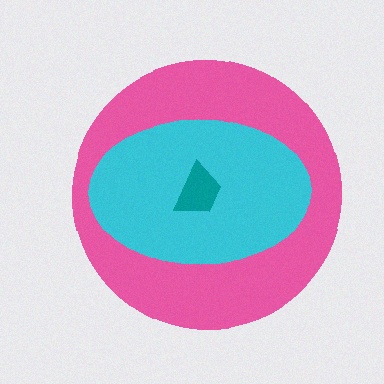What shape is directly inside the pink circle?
The cyan ellipse.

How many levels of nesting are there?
3.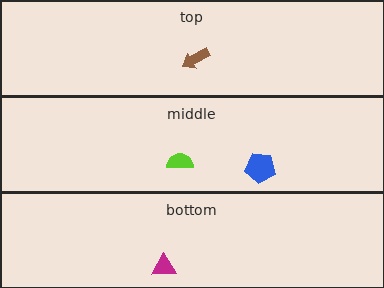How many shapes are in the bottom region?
1.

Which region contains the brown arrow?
The top region.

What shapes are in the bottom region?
The magenta triangle.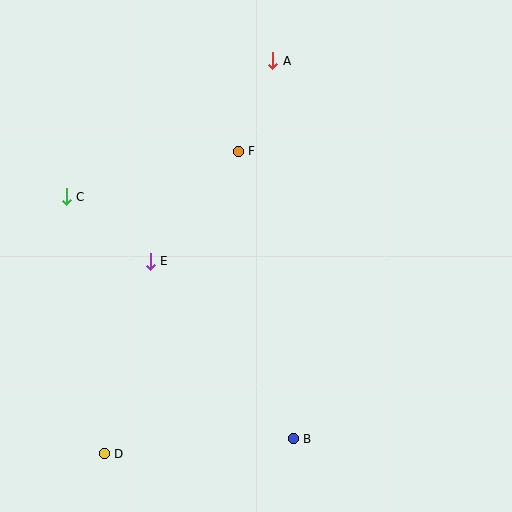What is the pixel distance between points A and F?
The distance between A and F is 97 pixels.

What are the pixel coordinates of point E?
Point E is at (150, 261).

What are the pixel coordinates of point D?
Point D is at (104, 454).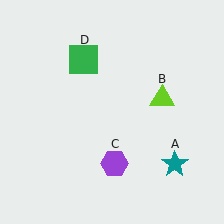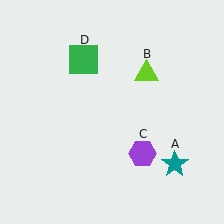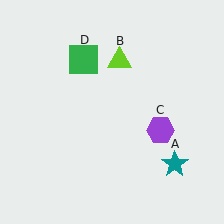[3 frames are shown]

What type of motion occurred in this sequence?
The lime triangle (object B), purple hexagon (object C) rotated counterclockwise around the center of the scene.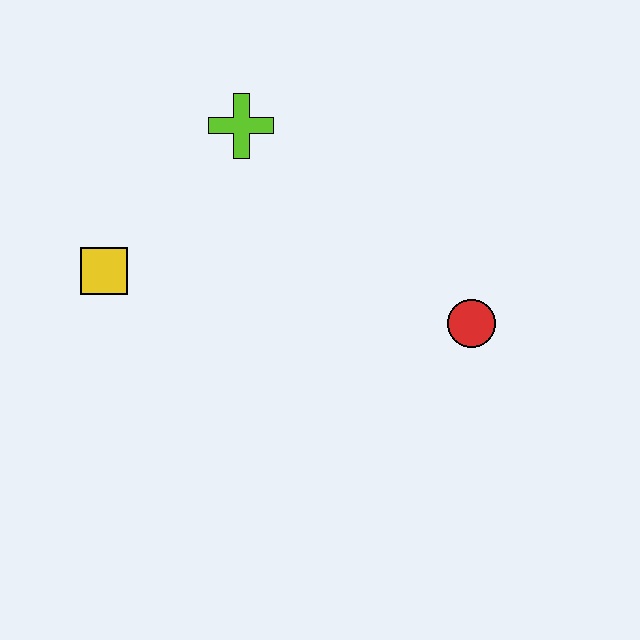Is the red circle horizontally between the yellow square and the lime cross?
No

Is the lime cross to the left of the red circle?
Yes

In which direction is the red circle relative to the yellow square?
The red circle is to the right of the yellow square.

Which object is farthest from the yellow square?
The red circle is farthest from the yellow square.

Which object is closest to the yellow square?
The lime cross is closest to the yellow square.